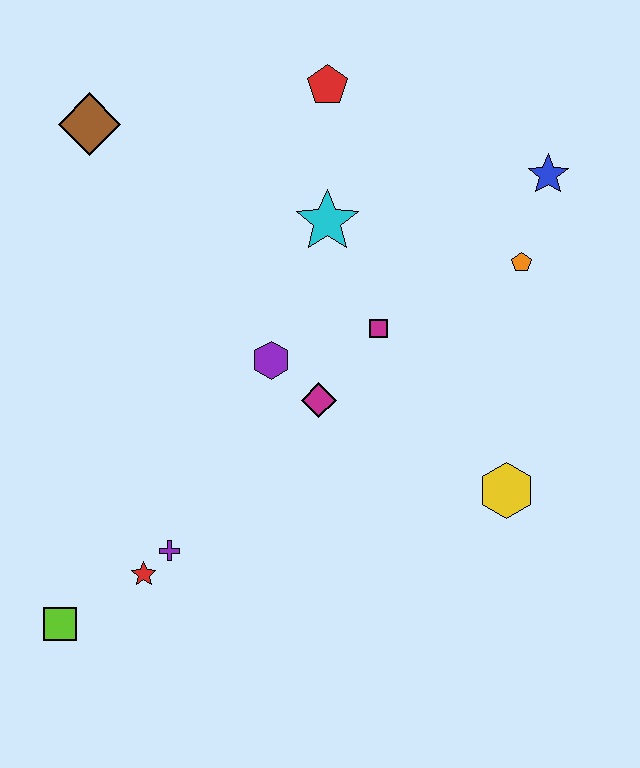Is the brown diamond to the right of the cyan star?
No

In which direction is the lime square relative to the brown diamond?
The lime square is below the brown diamond.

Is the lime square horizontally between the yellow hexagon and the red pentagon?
No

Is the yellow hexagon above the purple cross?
Yes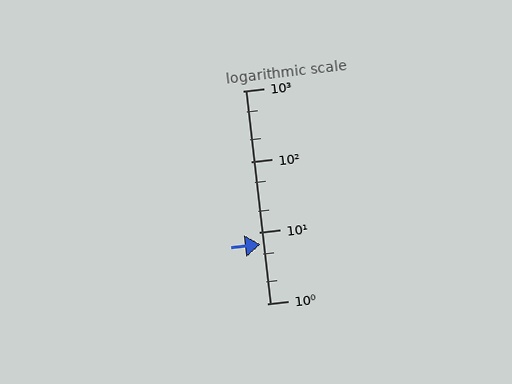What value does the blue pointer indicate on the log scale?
The pointer indicates approximately 6.8.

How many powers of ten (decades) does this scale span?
The scale spans 3 decades, from 1 to 1000.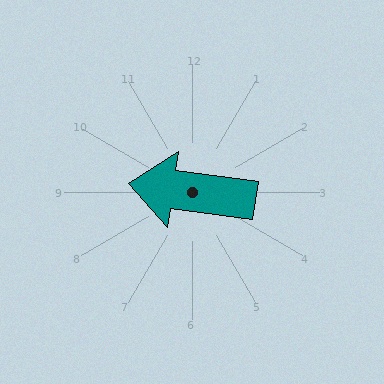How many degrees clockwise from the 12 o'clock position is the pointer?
Approximately 278 degrees.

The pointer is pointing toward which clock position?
Roughly 9 o'clock.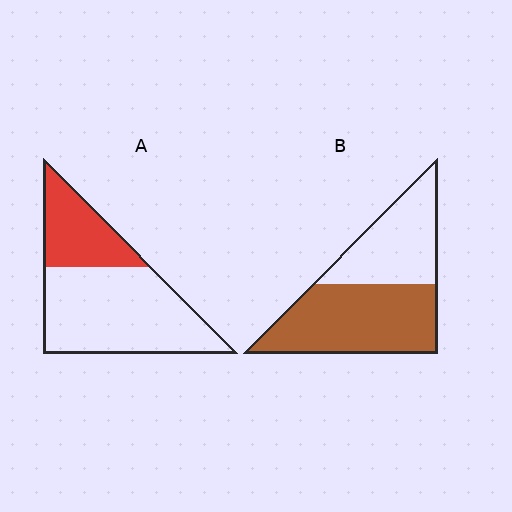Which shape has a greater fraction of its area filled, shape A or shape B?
Shape B.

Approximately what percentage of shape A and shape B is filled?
A is approximately 30% and B is approximately 60%.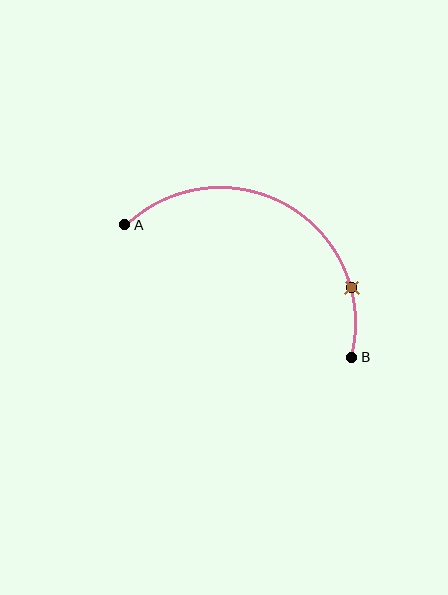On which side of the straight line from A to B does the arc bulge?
The arc bulges above the straight line connecting A and B.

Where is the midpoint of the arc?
The arc midpoint is the point on the curve farthest from the straight line joining A and B. It sits above that line.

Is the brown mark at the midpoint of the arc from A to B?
No. The brown mark lies on the arc but is closer to endpoint B. The arc midpoint would be at the point on the curve equidistant along the arc from both A and B.